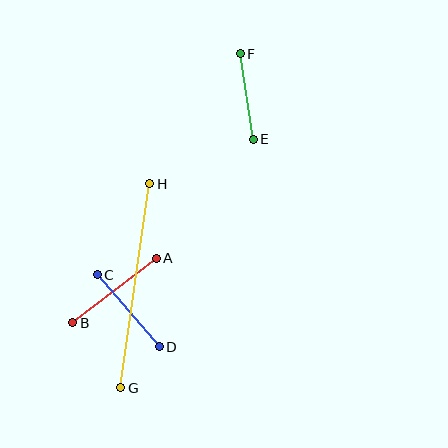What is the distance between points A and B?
The distance is approximately 105 pixels.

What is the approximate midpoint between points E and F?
The midpoint is at approximately (247, 97) pixels.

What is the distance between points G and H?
The distance is approximately 206 pixels.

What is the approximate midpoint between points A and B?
The midpoint is at approximately (114, 290) pixels.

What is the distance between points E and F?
The distance is approximately 86 pixels.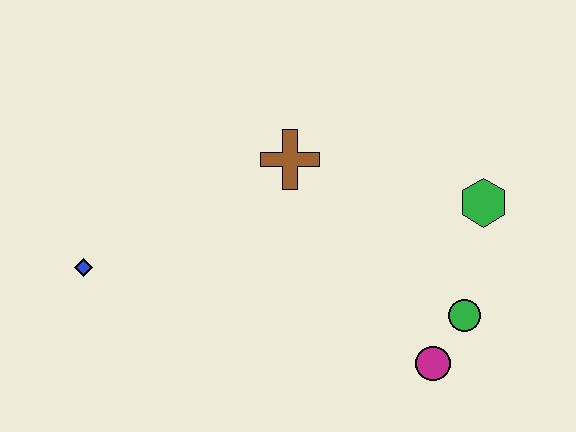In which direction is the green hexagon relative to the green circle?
The green hexagon is above the green circle.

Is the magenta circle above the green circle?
No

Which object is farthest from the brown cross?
The magenta circle is farthest from the brown cross.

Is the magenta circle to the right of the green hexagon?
No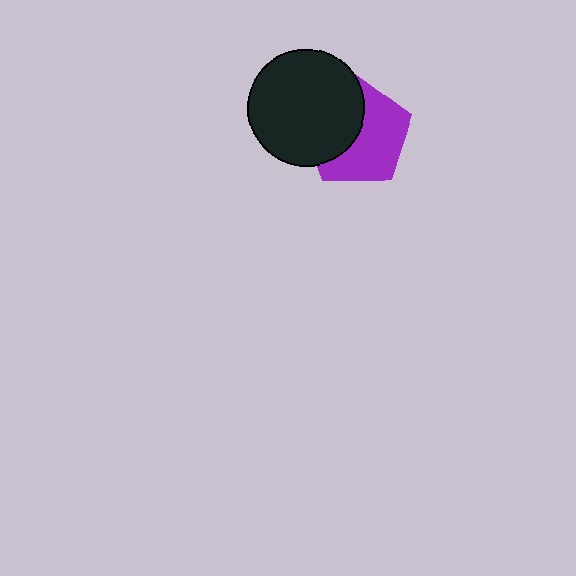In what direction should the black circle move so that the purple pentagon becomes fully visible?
The black circle should move left. That is the shortest direction to clear the overlap and leave the purple pentagon fully visible.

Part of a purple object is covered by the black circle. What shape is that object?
It is a pentagon.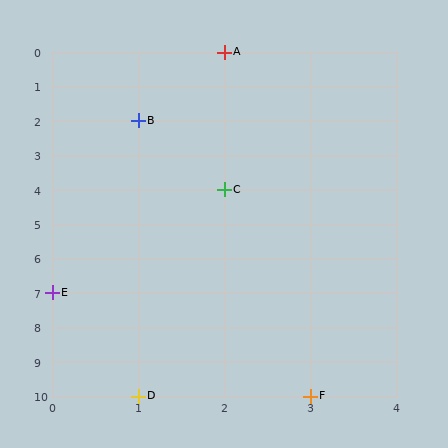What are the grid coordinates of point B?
Point B is at grid coordinates (1, 2).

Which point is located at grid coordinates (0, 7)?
Point E is at (0, 7).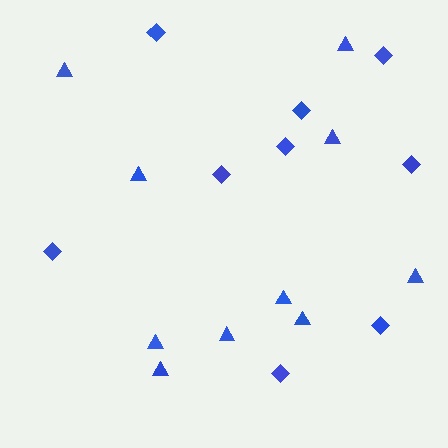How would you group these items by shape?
There are 2 groups: one group of diamonds (9) and one group of triangles (10).